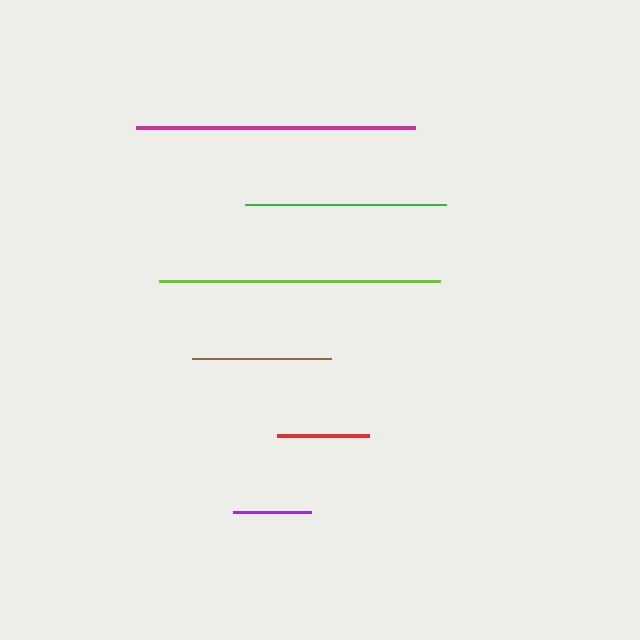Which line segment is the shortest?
The purple line is the shortest at approximately 78 pixels.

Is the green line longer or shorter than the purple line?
The green line is longer than the purple line.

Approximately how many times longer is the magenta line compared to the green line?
The magenta line is approximately 1.4 times the length of the green line.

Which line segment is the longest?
The lime line is the longest at approximately 281 pixels.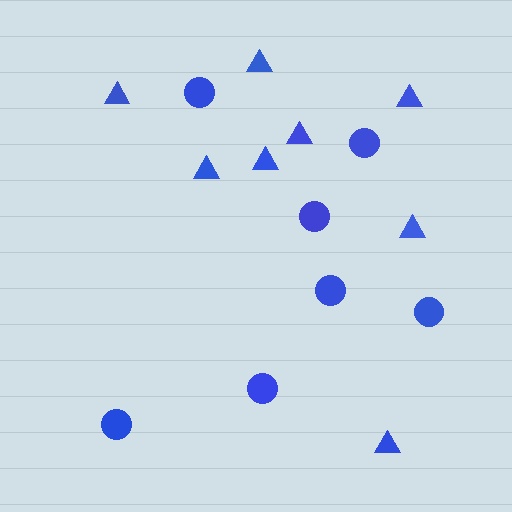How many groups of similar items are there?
There are 2 groups: one group of circles (7) and one group of triangles (8).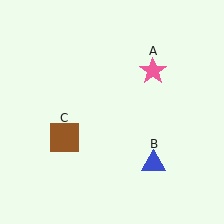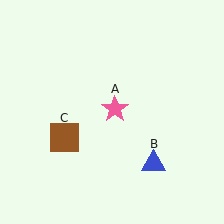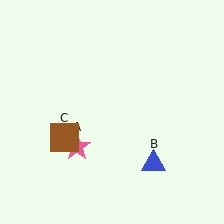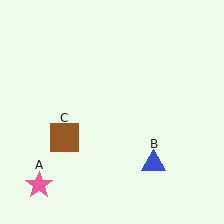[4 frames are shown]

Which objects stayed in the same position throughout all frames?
Blue triangle (object B) and brown square (object C) remained stationary.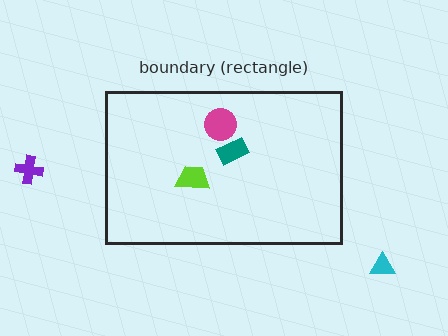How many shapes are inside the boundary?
3 inside, 2 outside.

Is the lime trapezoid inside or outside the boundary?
Inside.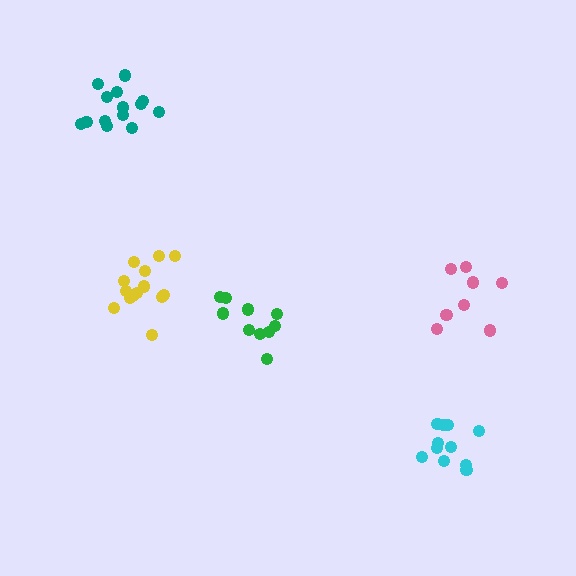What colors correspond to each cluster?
The clusters are colored: cyan, green, pink, yellow, teal.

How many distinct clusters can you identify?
There are 5 distinct clusters.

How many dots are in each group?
Group 1: 11 dots, Group 2: 10 dots, Group 3: 8 dots, Group 4: 14 dots, Group 5: 14 dots (57 total).